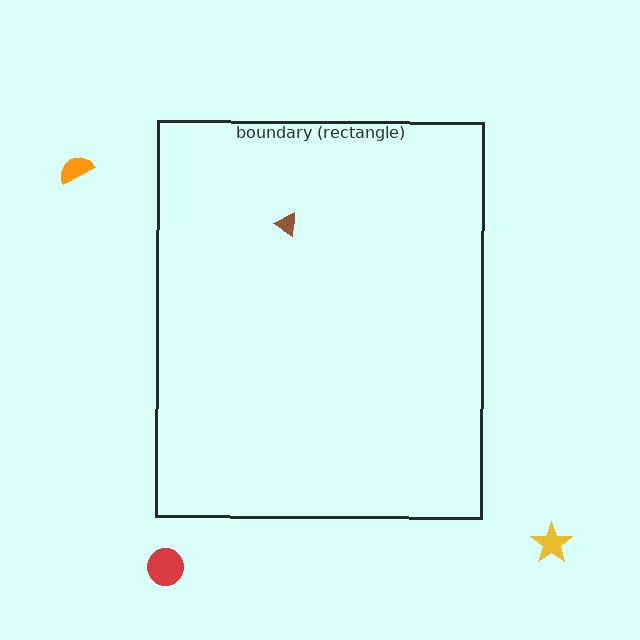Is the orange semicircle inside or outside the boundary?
Outside.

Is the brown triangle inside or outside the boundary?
Inside.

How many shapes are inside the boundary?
1 inside, 3 outside.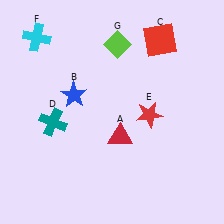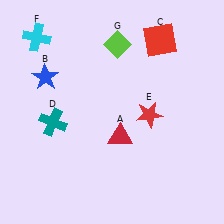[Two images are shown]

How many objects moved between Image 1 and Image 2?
1 object moved between the two images.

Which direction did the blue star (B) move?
The blue star (B) moved left.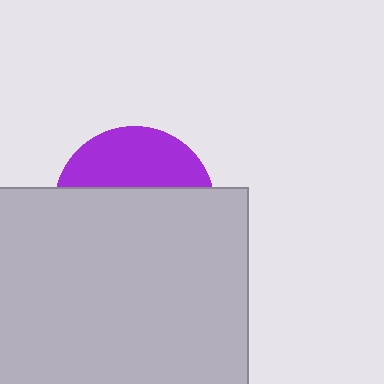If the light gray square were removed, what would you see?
You would see the complete purple circle.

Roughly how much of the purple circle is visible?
A small part of it is visible (roughly 35%).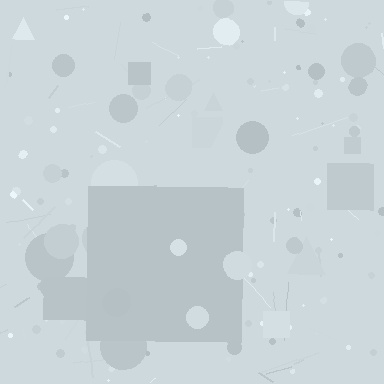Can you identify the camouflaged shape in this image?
The camouflaged shape is a square.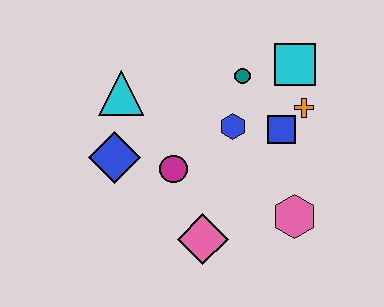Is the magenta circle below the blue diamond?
Yes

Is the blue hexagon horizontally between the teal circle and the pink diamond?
Yes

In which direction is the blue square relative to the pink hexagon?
The blue square is above the pink hexagon.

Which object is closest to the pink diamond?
The magenta circle is closest to the pink diamond.